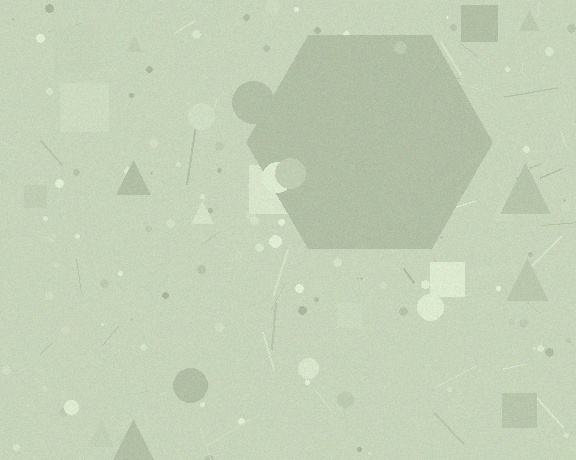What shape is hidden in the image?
A hexagon is hidden in the image.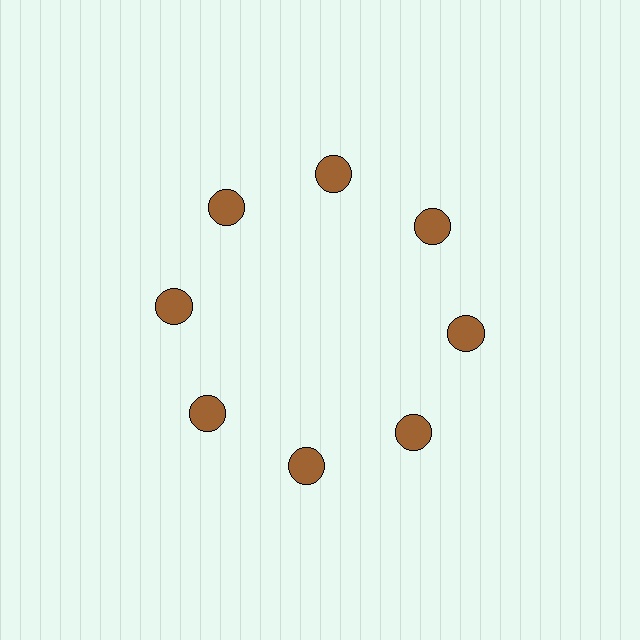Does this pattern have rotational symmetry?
Yes, this pattern has 8-fold rotational symmetry. It looks the same after rotating 45 degrees around the center.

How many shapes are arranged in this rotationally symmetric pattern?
There are 8 shapes, arranged in 8 groups of 1.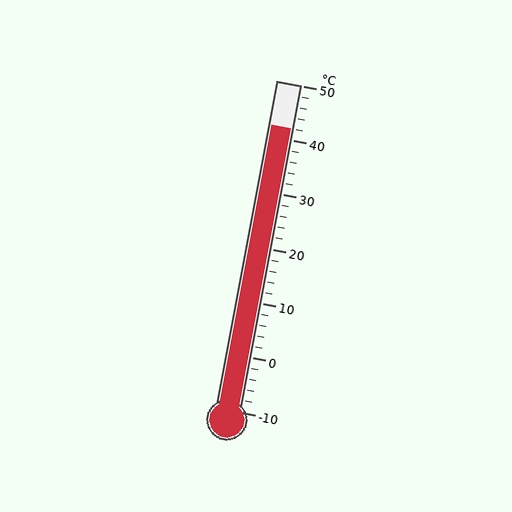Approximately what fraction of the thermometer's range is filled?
The thermometer is filled to approximately 85% of its range.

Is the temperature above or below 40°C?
The temperature is above 40°C.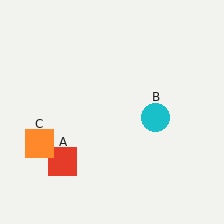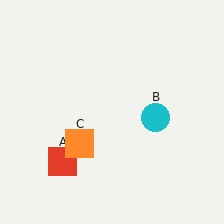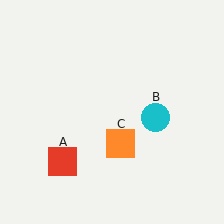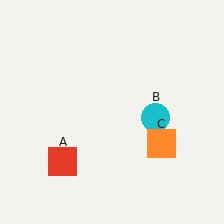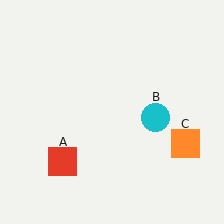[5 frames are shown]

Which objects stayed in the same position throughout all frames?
Red square (object A) and cyan circle (object B) remained stationary.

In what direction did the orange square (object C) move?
The orange square (object C) moved right.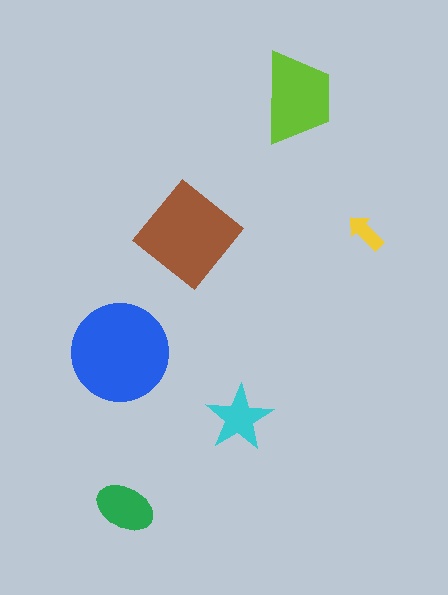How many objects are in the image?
There are 6 objects in the image.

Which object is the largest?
The blue circle.